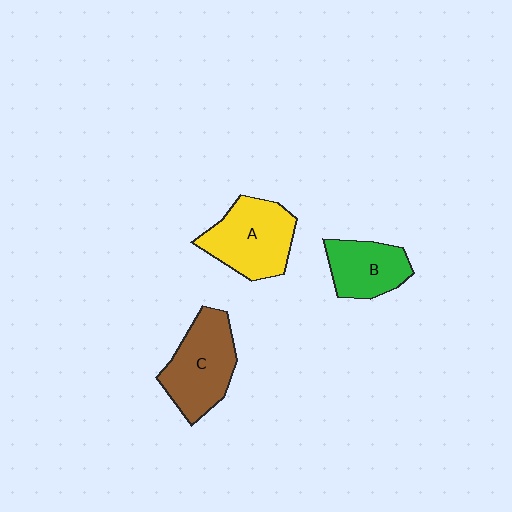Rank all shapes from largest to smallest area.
From largest to smallest: A (yellow), C (brown), B (green).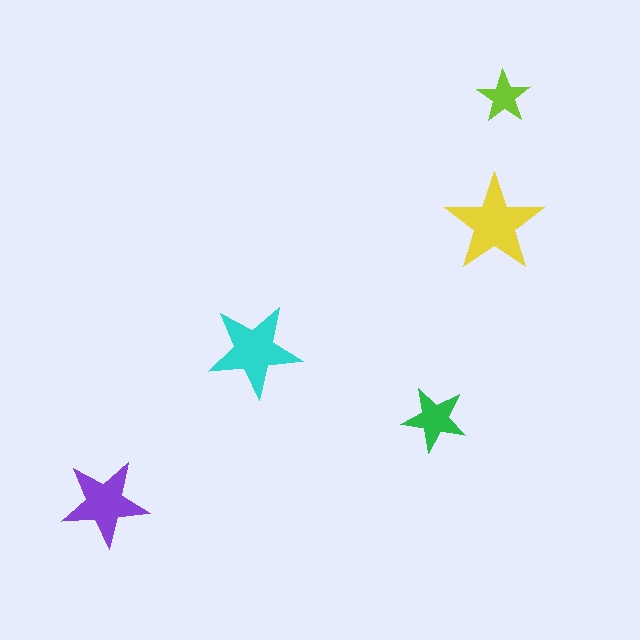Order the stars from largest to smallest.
the yellow one, the cyan one, the purple one, the green one, the lime one.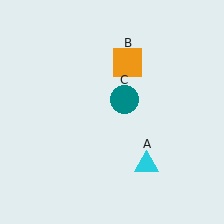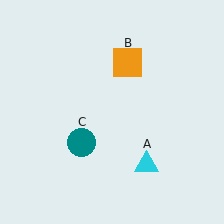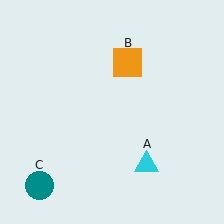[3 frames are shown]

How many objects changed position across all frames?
1 object changed position: teal circle (object C).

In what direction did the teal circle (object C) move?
The teal circle (object C) moved down and to the left.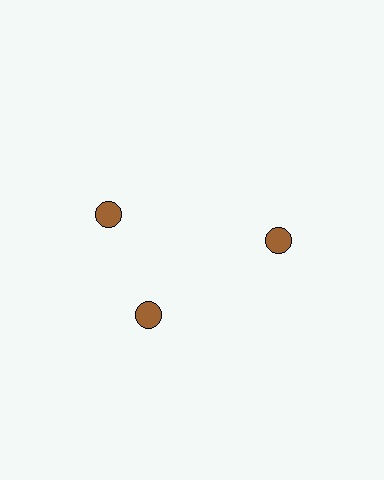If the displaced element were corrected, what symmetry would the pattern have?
It would have 3-fold rotational symmetry — the pattern would map onto itself every 120 degrees.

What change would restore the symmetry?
The symmetry would be restored by rotating it back into even spacing with its neighbors so that all 3 circles sit at equal angles and equal distance from the center.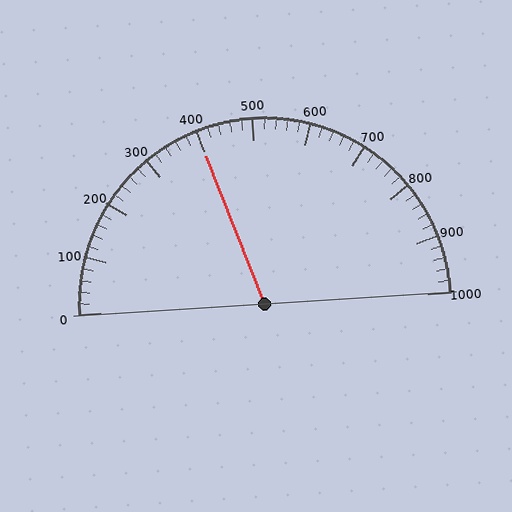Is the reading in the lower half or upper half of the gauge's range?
The reading is in the lower half of the range (0 to 1000).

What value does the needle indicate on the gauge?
The needle indicates approximately 400.